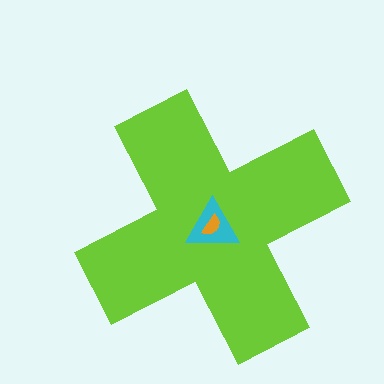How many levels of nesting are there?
3.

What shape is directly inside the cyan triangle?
The orange semicircle.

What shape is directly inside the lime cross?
The cyan triangle.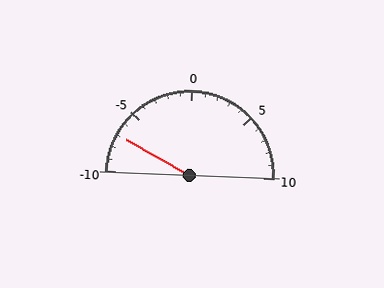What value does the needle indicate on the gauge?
The needle indicates approximately -7.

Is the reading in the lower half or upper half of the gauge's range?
The reading is in the lower half of the range (-10 to 10).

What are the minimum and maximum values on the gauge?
The gauge ranges from -10 to 10.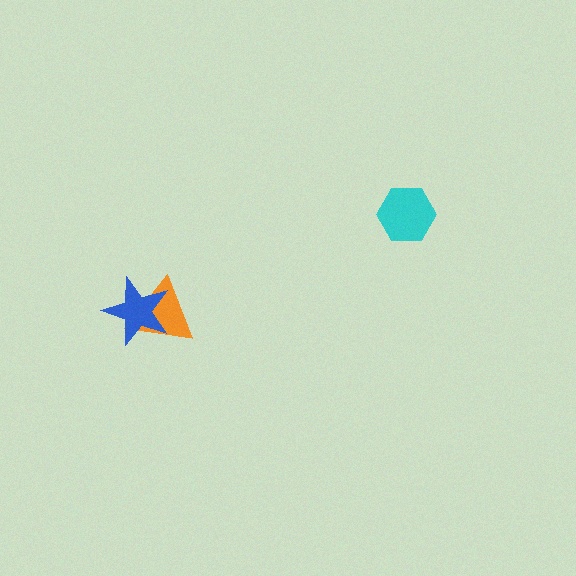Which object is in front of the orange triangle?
The blue star is in front of the orange triangle.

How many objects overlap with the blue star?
1 object overlaps with the blue star.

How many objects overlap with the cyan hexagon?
0 objects overlap with the cyan hexagon.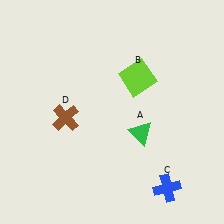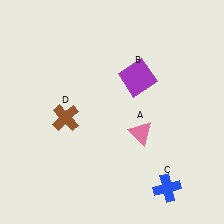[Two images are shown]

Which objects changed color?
A changed from green to pink. B changed from lime to purple.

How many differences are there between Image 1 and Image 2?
There are 2 differences between the two images.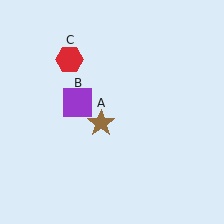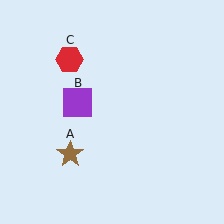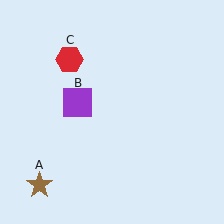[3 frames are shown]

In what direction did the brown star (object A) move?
The brown star (object A) moved down and to the left.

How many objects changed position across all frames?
1 object changed position: brown star (object A).